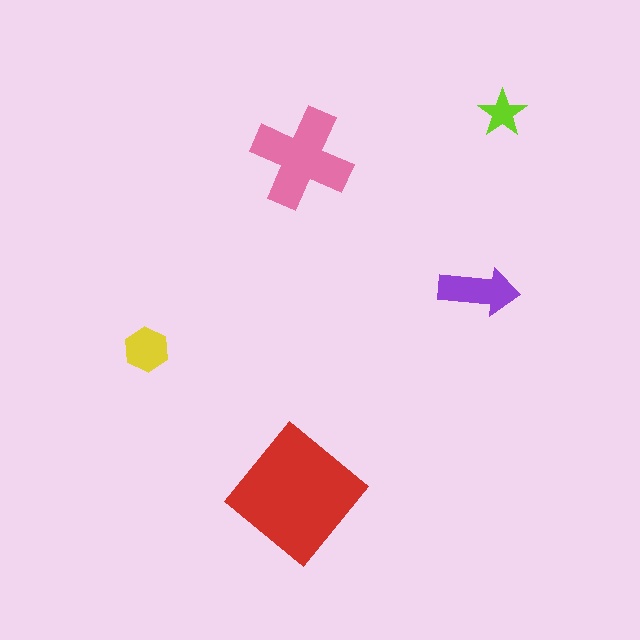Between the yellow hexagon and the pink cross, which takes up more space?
The pink cross.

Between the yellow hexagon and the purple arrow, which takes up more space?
The purple arrow.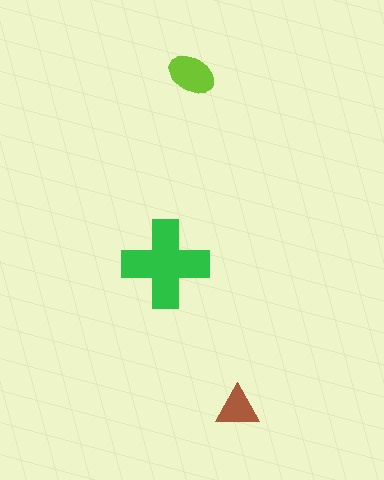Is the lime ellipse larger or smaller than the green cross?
Smaller.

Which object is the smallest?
The brown triangle.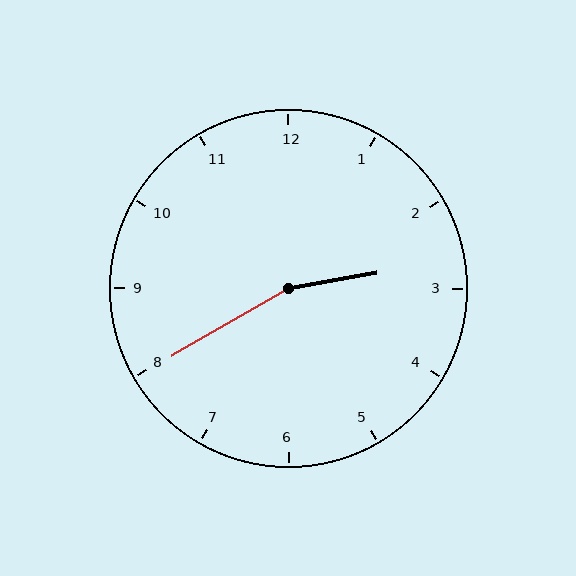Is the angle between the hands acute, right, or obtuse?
It is obtuse.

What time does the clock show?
2:40.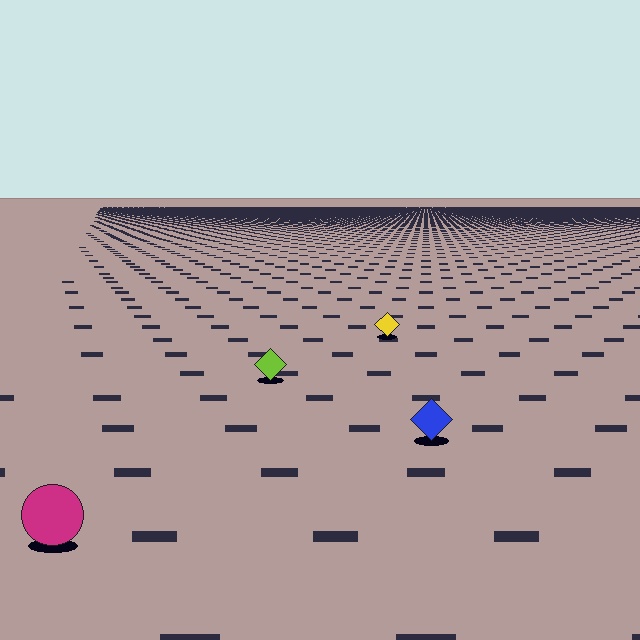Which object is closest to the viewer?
The magenta circle is closest. The texture marks near it are larger and more spread out.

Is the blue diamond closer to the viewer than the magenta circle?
No. The magenta circle is closer — you can tell from the texture gradient: the ground texture is coarser near it.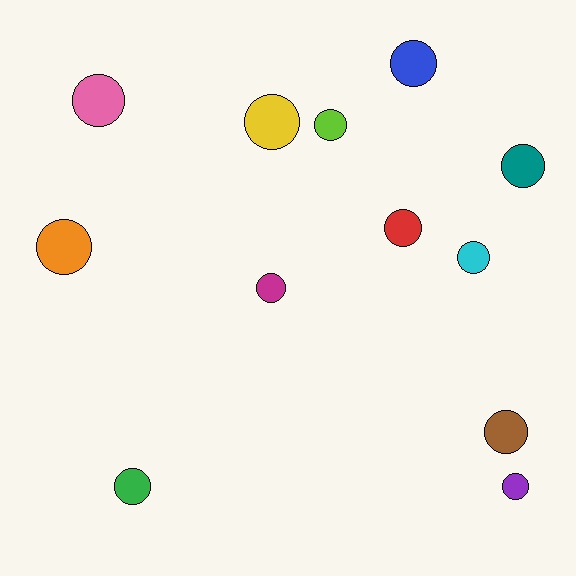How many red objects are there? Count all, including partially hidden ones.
There is 1 red object.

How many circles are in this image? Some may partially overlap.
There are 12 circles.